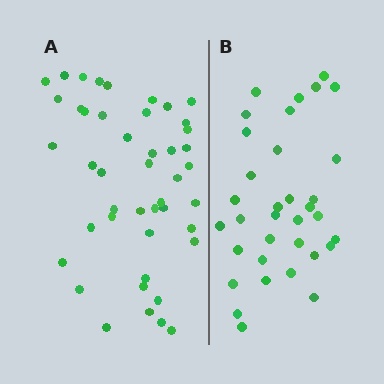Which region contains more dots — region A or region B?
Region A (the left region) has more dots.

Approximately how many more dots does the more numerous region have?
Region A has roughly 12 or so more dots than region B.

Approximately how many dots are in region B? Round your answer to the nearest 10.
About 30 dots. (The exact count is 34, which rounds to 30.)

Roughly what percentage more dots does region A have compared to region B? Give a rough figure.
About 30% more.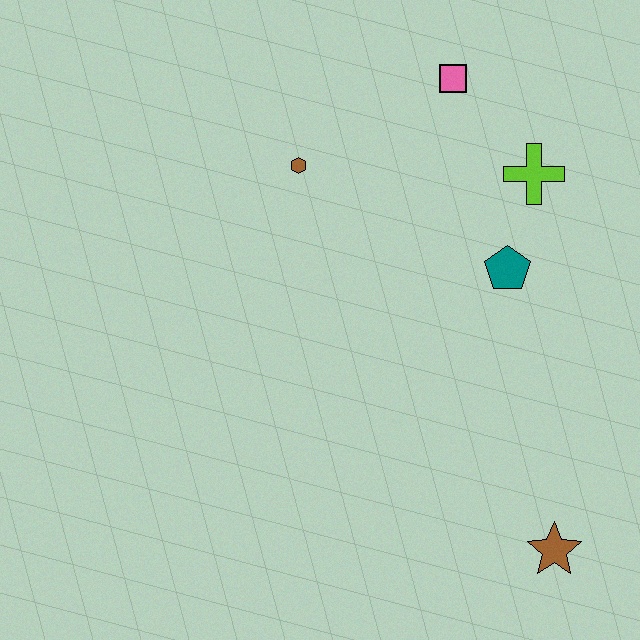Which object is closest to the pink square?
The lime cross is closest to the pink square.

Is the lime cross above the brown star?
Yes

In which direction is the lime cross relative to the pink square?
The lime cross is below the pink square.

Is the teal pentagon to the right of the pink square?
Yes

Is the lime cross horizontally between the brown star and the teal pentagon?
Yes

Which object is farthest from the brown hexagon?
The brown star is farthest from the brown hexagon.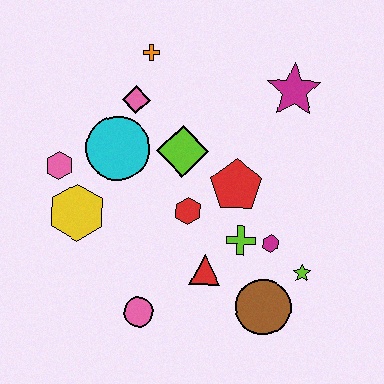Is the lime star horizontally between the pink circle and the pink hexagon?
No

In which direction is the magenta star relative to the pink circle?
The magenta star is above the pink circle.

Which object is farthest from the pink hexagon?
The lime star is farthest from the pink hexagon.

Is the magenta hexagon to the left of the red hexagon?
No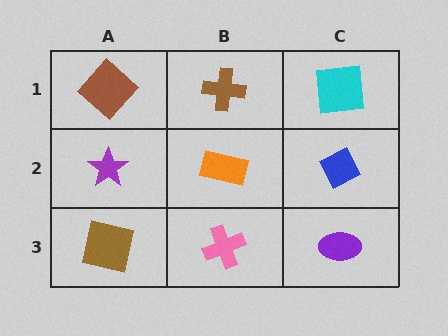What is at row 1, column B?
A brown cross.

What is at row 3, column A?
A brown square.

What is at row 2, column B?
An orange rectangle.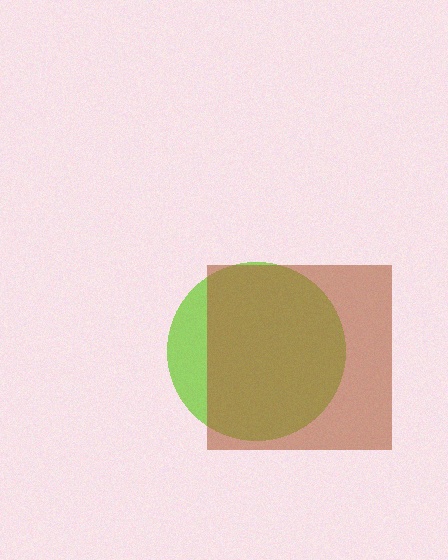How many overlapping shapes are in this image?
There are 2 overlapping shapes in the image.